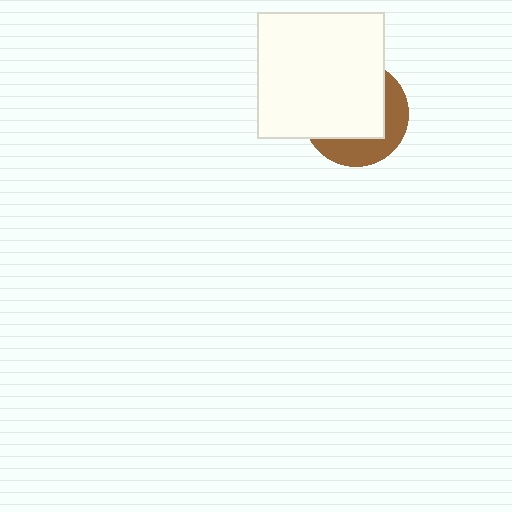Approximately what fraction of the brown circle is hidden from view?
Roughly 65% of the brown circle is hidden behind the white square.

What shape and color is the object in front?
The object in front is a white square.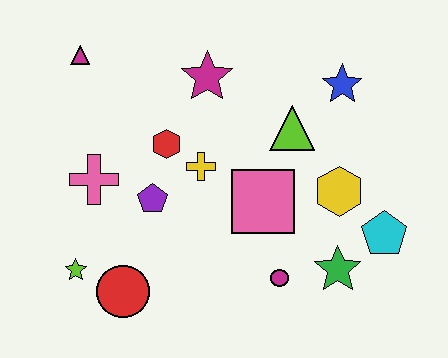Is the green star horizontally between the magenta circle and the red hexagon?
No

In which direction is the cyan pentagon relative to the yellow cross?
The cyan pentagon is to the right of the yellow cross.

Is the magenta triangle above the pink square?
Yes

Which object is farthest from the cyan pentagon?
The magenta triangle is farthest from the cyan pentagon.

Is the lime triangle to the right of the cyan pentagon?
No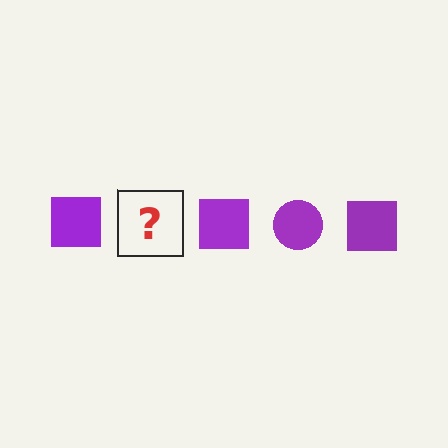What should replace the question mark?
The question mark should be replaced with a purple circle.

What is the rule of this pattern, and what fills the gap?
The rule is that the pattern cycles through square, circle shapes in purple. The gap should be filled with a purple circle.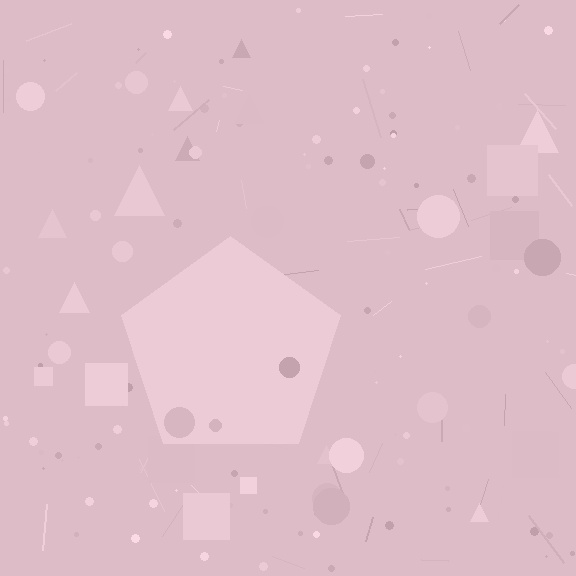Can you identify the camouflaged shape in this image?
The camouflaged shape is a pentagon.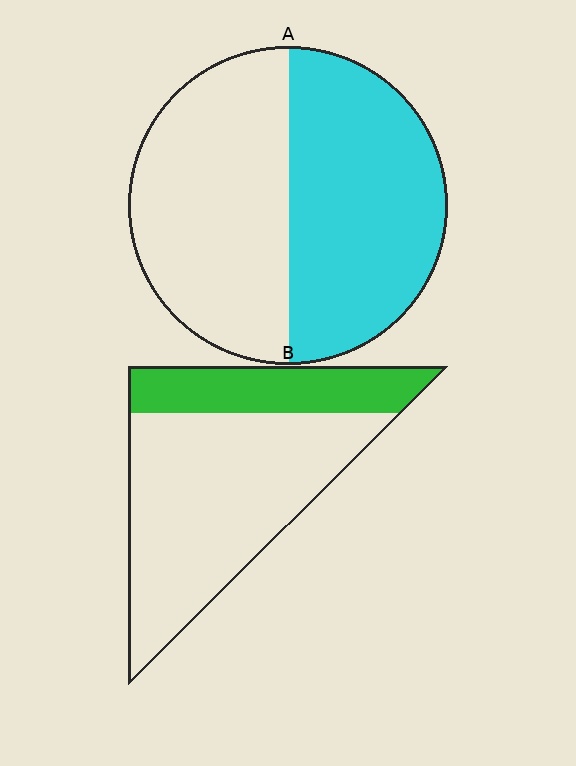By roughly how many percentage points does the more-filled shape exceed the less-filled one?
By roughly 20 percentage points (A over B).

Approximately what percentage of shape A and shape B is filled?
A is approximately 50% and B is approximately 25%.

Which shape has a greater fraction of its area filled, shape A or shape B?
Shape A.